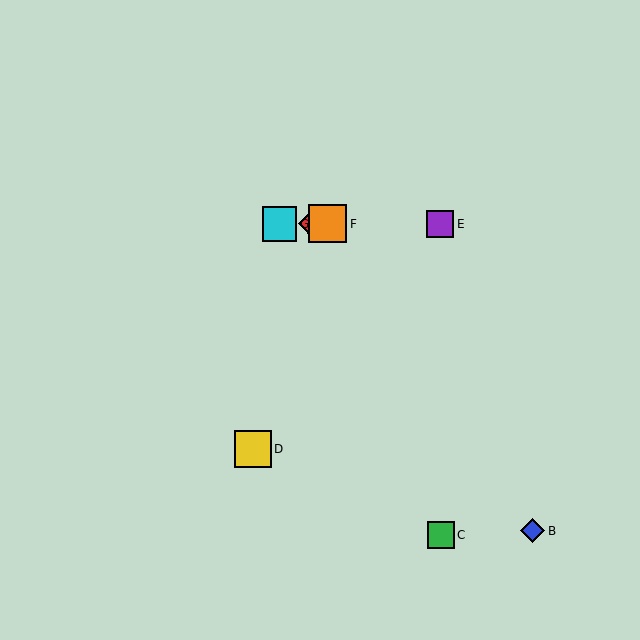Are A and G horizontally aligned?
Yes, both are at y≈224.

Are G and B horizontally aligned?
No, G is at y≈224 and B is at y≈531.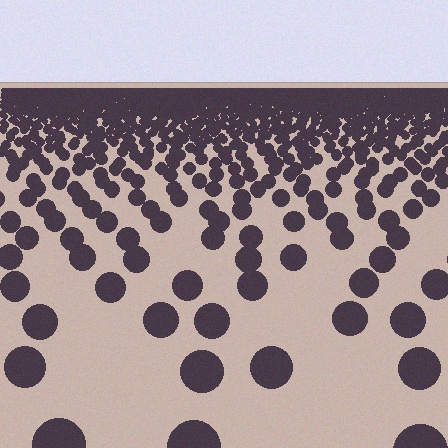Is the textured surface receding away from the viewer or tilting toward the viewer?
The surface is receding away from the viewer. Texture elements get smaller and denser toward the top.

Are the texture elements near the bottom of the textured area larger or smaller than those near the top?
Larger. Near the bottom, elements are closer to the viewer and appear at a bigger on-screen size.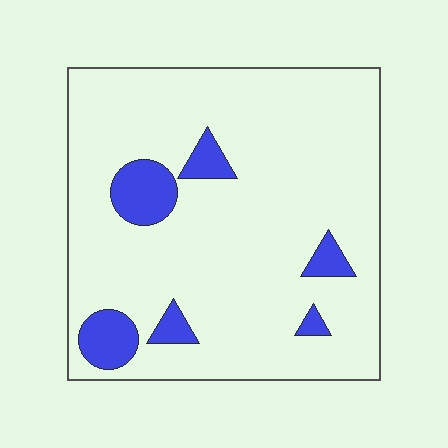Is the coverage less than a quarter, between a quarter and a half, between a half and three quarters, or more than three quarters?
Less than a quarter.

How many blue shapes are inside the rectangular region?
6.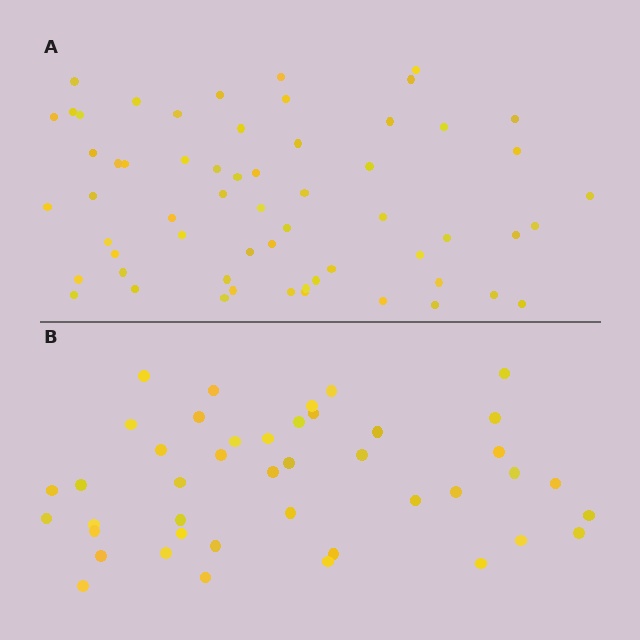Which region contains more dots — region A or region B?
Region A (the top region) has more dots.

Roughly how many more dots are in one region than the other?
Region A has approximately 15 more dots than region B.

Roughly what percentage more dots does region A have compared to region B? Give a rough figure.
About 40% more.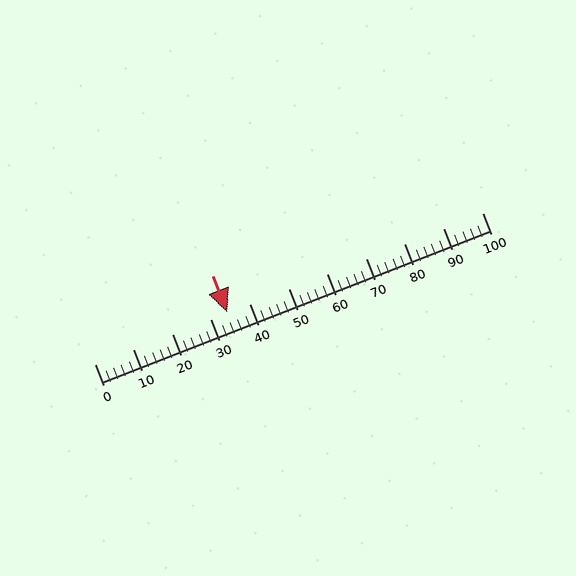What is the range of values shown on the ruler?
The ruler shows values from 0 to 100.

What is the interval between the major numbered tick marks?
The major tick marks are spaced 10 units apart.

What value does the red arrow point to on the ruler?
The red arrow points to approximately 34.